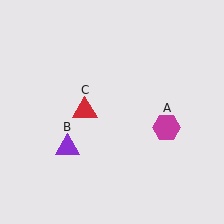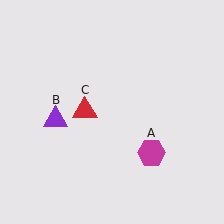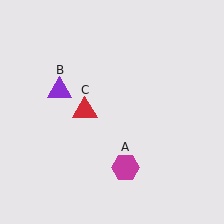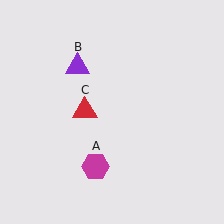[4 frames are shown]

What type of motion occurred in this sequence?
The magenta hexagon (object A), purple triangle (object B) rotated clockwise around the center of the scene.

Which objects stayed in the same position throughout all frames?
Red triangle (object C) remained stationary.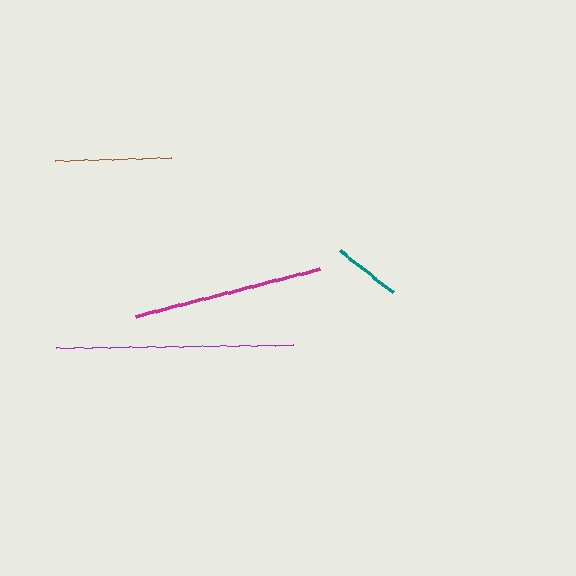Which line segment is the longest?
The purple line is the longest at approximately 236 pixels.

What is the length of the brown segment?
The brown segment is approximately 115 pixels long.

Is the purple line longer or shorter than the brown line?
The purple line is longer than the brown line.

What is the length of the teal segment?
The teal segment is approximately 68 pixels long.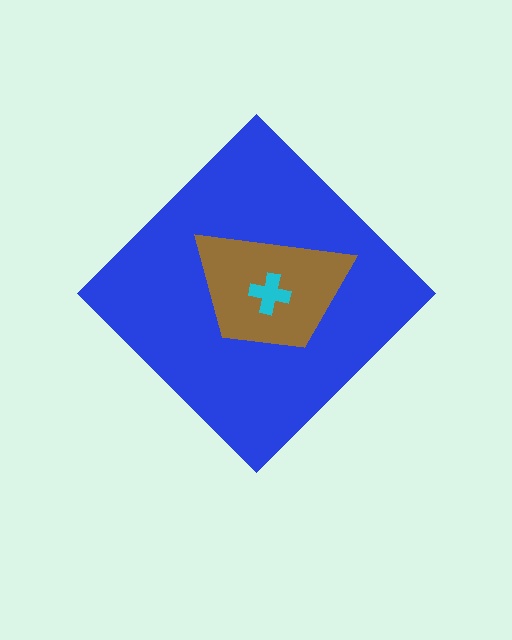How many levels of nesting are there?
3.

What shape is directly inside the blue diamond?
The brown trapezoid.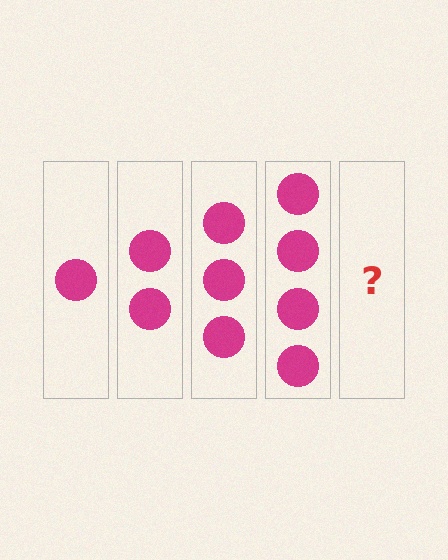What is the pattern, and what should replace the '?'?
The pattern is that each step adds one more circle. The '?' should be 5 circles.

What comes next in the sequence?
The next element should be 5 circles.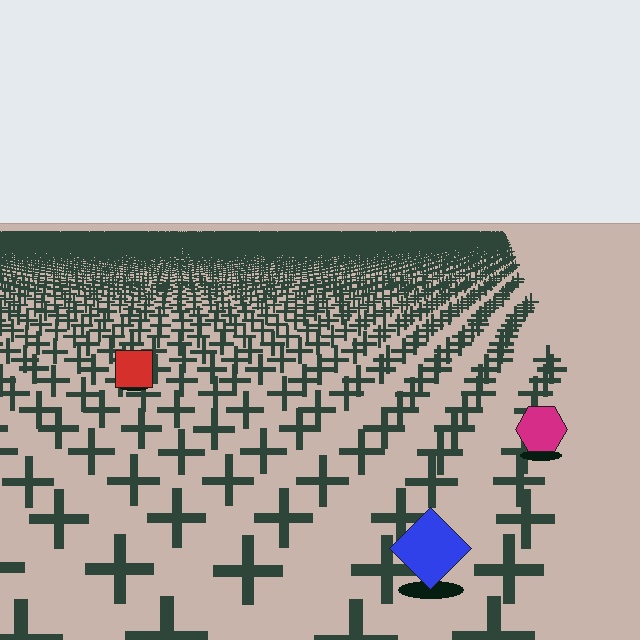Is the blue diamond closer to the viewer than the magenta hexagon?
Yes. The blue diamond is closer — you can tell from the texture gradient: the ground texture is coarser near it.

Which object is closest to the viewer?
The blue diamond is closest. The texture marks near it are larger and more spread out.